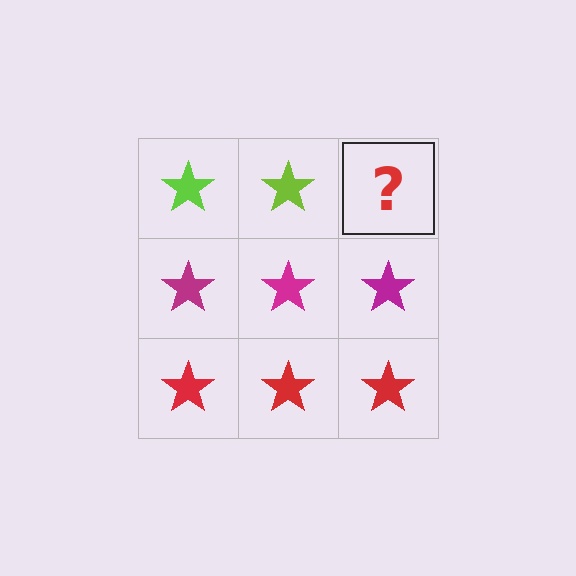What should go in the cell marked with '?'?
The missing cell should contain a lime star.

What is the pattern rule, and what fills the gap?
The rule is that each row has a consistent color. The gap should be filled with a lime star.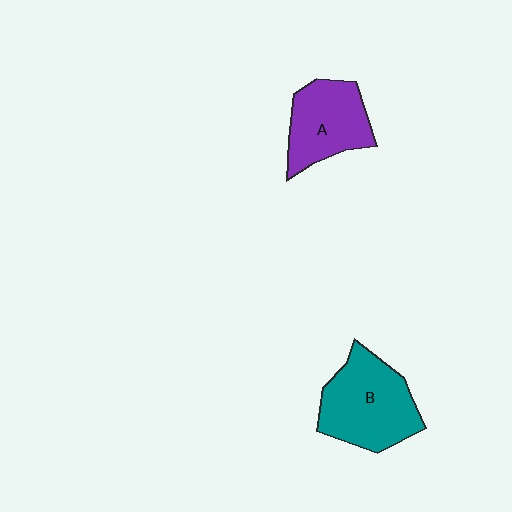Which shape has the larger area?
Shape B (teal).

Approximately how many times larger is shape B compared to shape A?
Approximately 1.3 times.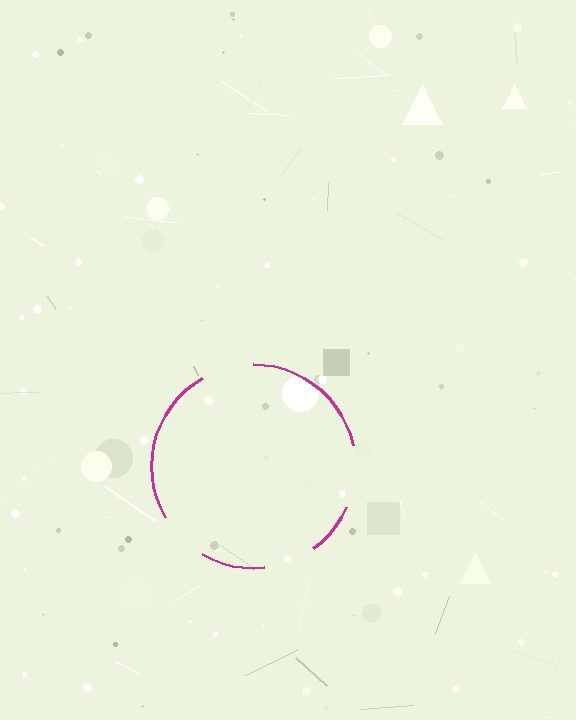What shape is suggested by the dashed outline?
The dashed outline suggests a circle.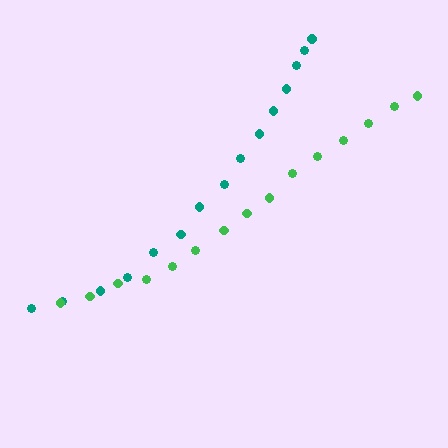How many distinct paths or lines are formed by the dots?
There are 2 distinct paths.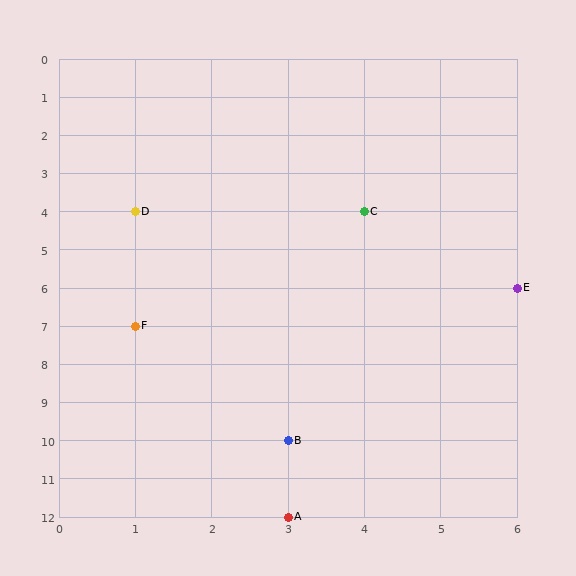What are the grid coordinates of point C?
Point C is at grid coordinates (4, 4).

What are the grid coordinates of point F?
Point F is at grid coordinates (1, 7).